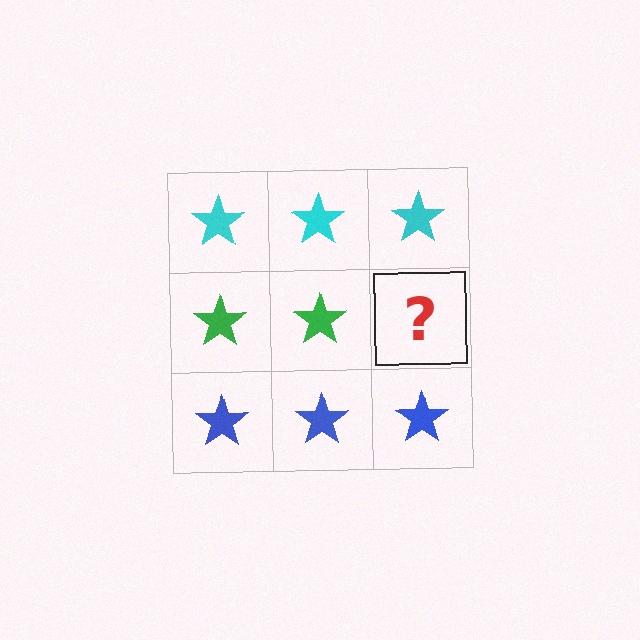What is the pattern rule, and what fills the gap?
The rule is that each row has a consistent color. The gap should be filled with a green star.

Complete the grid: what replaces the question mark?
The question mark should be replaced with a green star.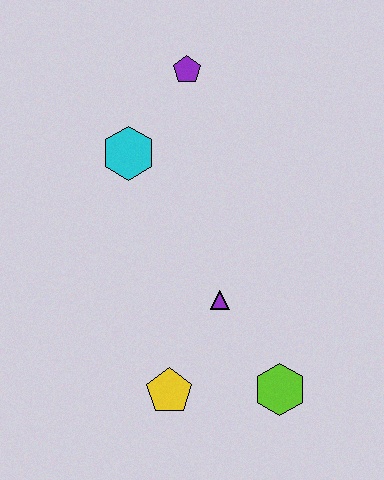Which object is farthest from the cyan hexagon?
The lime hexagon is farthest from the cyan hexagon.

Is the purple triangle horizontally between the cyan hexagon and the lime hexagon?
Yes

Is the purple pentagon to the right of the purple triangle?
No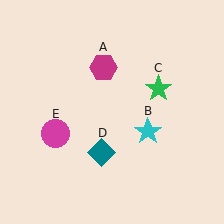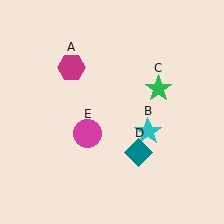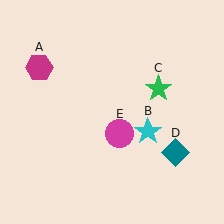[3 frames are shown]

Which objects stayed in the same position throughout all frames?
Cyan star (object B) and green star (object C) remained stationary.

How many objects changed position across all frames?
3 objects changed position: magenta hexagon (object A), teal diamond (object D), magenta circle (object E).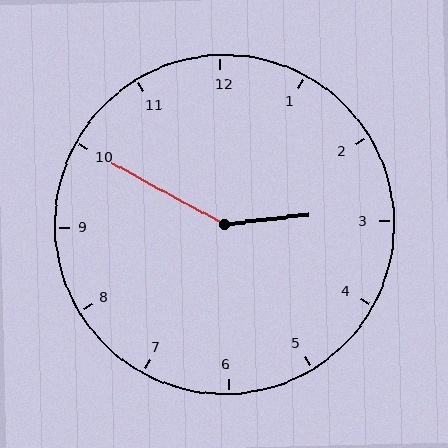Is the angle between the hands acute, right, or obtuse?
It is obtuse.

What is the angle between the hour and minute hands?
Approximately 145 degrees.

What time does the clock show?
2:50.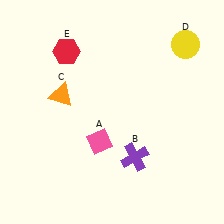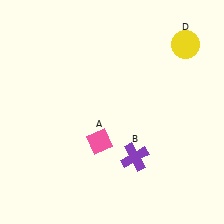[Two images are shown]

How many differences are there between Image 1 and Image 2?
There are 2 differences between the two images.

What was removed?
The red hexagon (E), the orange triangle (C) were removed in Image 2.